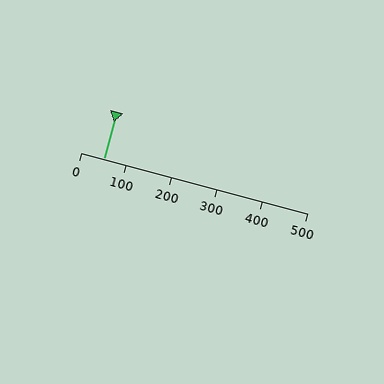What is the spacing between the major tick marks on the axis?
The major ticks are spaced 100 apart.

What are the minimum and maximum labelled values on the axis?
The axis runs from 0 to 500.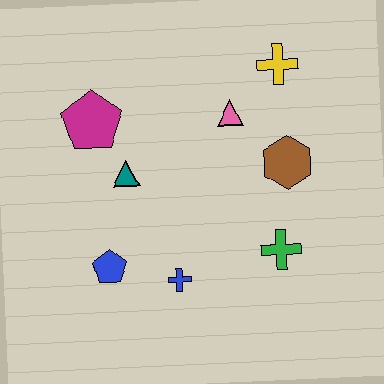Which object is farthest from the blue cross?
The yellow cross is farthest from the blue cross.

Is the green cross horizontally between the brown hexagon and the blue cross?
Yes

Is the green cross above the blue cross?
Yes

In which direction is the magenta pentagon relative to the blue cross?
The magenta pentagon is above the blue cross.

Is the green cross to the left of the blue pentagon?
No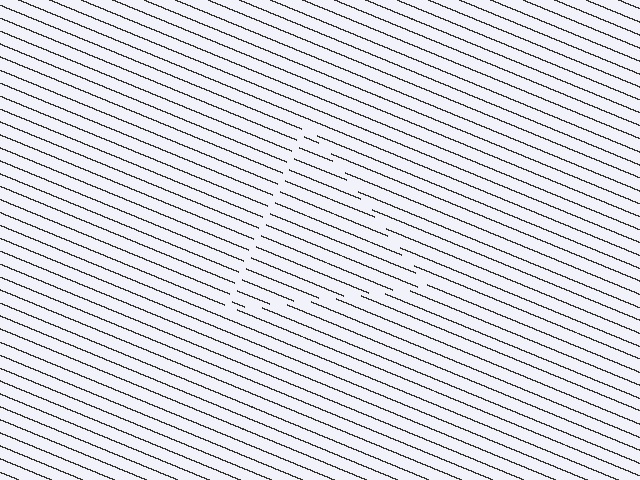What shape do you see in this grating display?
An illusory triangle. The interior of the shape contains the same grating, shifted by half a period — the contour is defined by the phase discontinuity where line-ends from the inner and outer gratings abut.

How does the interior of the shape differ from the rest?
The interior of the shape contains the same grating, shifted by half a period — the contour is defined by the phase discontinuity where line-ends from the inner and outer gratings abut.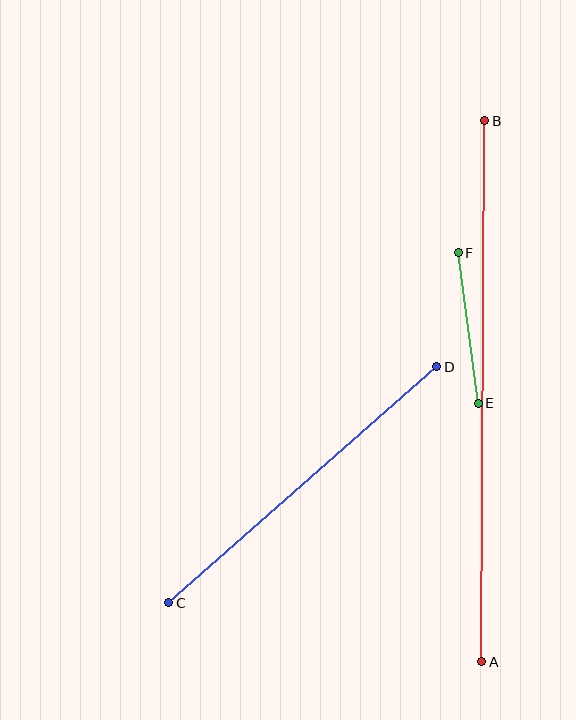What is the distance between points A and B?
The distance is approximately 541 pixels.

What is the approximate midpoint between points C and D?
The midpoint is at approximately (303, 485) pixels.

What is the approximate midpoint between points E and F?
The midpoint is at approximately (468, 328) pixels.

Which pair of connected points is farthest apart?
Points A and B are farthest apart.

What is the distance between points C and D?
The distance is approximately 357 pixels.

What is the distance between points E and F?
The distance is approximately 152 pixels.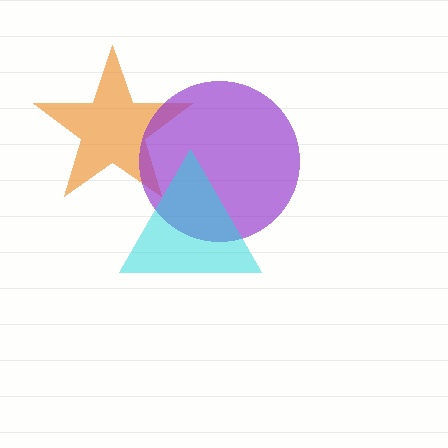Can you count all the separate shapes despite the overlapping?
Yes, there are 3 separate shapes.